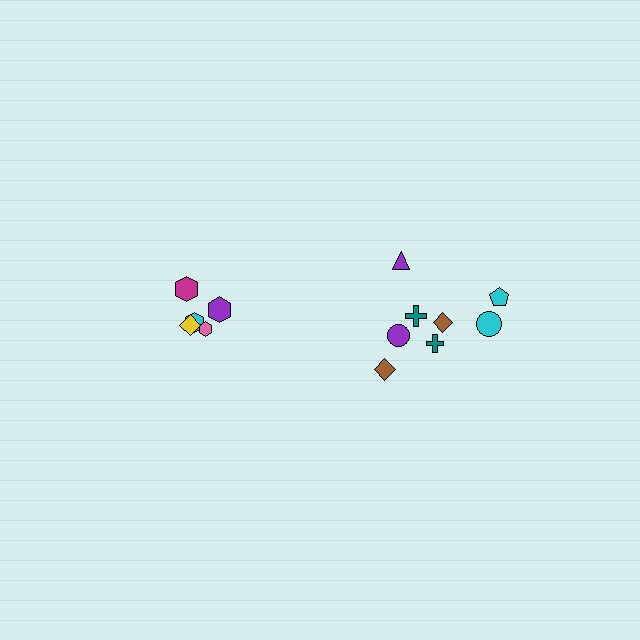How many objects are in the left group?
There are 5 objects.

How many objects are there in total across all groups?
There are 13 objects.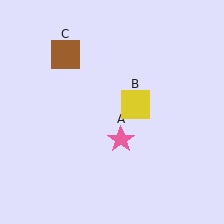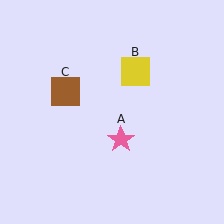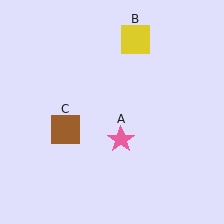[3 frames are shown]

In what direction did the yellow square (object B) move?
The yellow square (object B) moved up.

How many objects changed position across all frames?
2 objects changed position: yellow square (object B), brown square (object C).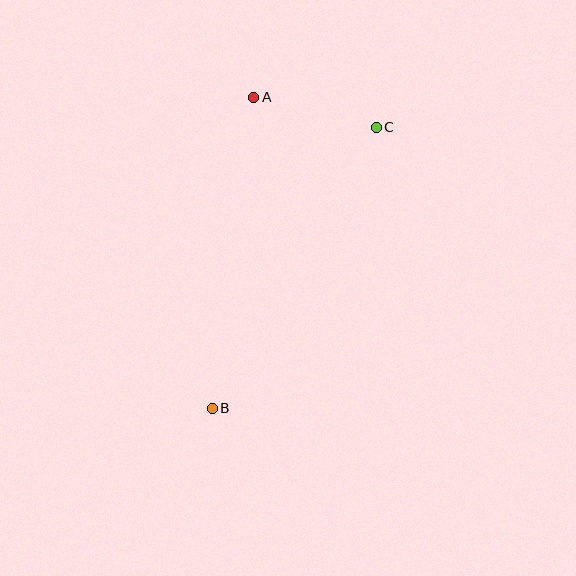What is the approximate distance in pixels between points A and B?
The distance between A and B is approximately 314 pixels.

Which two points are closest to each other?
Points A and C are closest to each other.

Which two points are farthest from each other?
Points B and C are farthest from each other.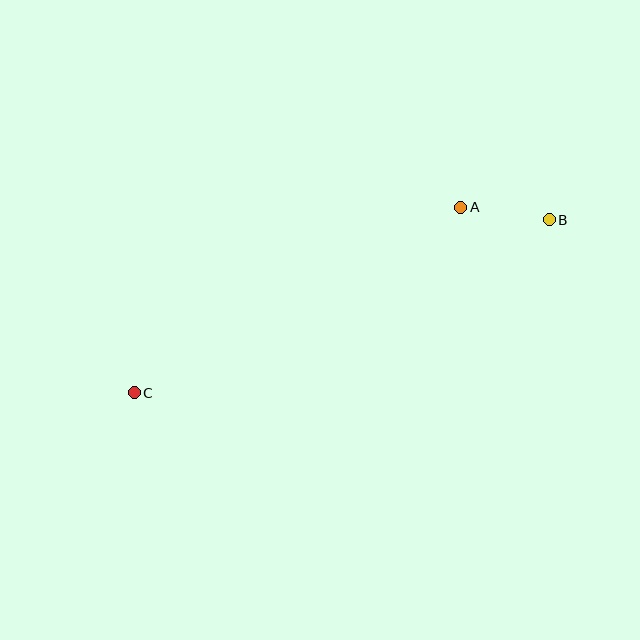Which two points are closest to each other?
Points A and B are closest to each other.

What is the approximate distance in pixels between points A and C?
The distance between A and C is approximately 376 pixels.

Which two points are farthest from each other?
Points B and C are farthest from each other.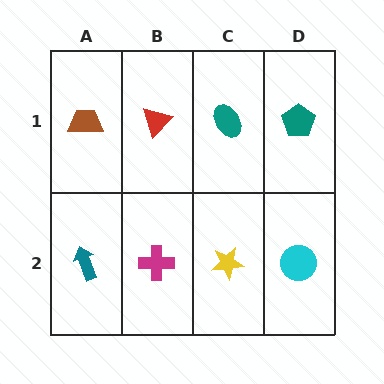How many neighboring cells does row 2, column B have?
3.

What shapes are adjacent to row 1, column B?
A magenta cross (row 2, column B), a brown trapezoid (row 1, column A), a teal ellipse (row 1, column C).